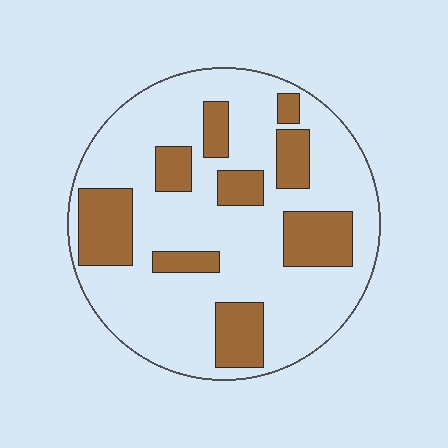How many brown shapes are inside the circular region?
9.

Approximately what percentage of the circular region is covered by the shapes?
Approximately 25%.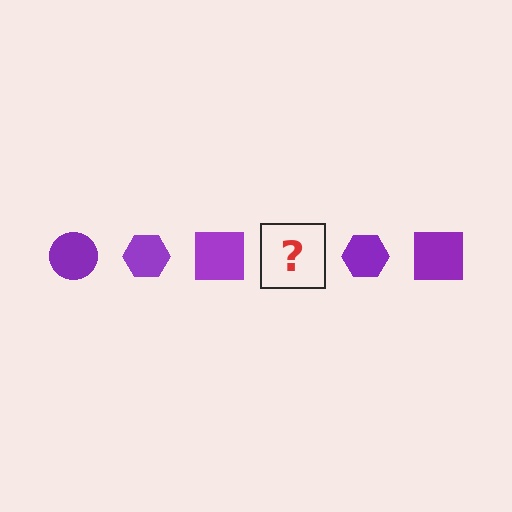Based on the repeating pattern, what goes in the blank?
The blank should be a purple circle.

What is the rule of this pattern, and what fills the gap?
The rule is that the pattern cycles through circle, hexagon, square shapes in purple. The gap should be filled with a purple circle.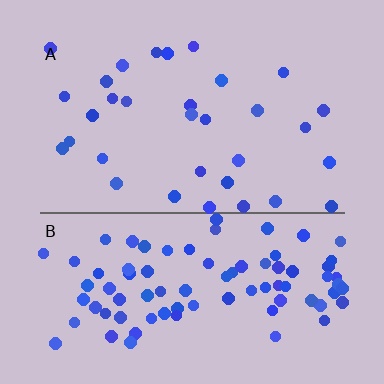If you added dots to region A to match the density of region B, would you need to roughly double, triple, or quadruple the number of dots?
Approximately triple.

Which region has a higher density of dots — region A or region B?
B (the bottom).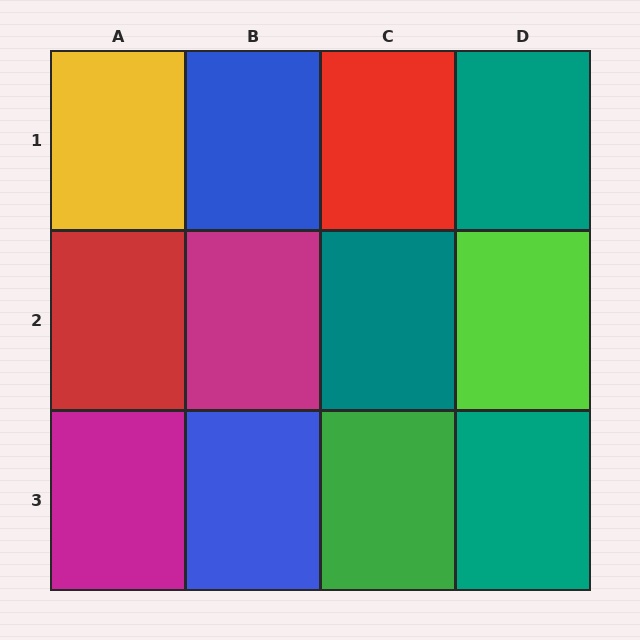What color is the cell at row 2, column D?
Lime.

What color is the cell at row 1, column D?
Teal.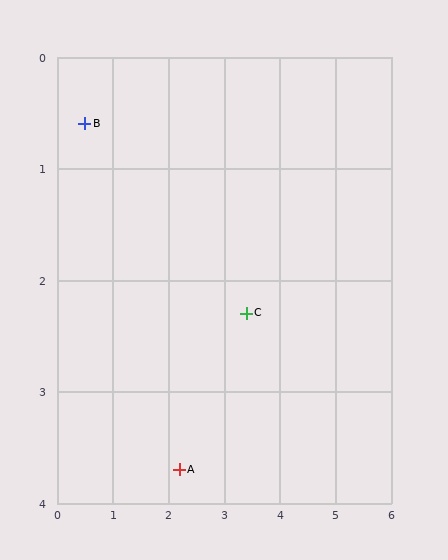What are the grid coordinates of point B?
Point B is at approximately (0.5, 0.6).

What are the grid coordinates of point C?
Point C is at approximately (3.4, 2.3).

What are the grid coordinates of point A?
Point A is at approximately (2.2, 3.7).